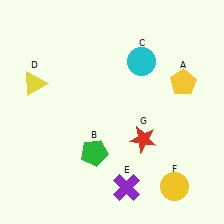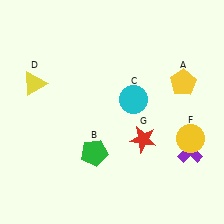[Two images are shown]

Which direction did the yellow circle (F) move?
The yellow circle (F) moved up.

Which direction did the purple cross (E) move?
The purple cross (E) moved right.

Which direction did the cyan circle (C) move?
The cyan circle (C) moved down.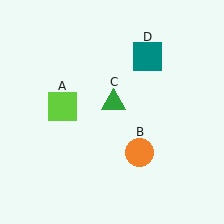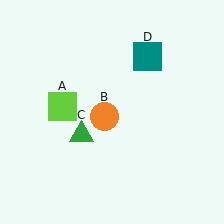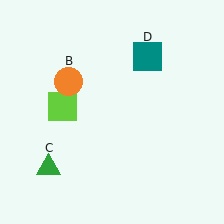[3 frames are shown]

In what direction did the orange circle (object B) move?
The orange circle (object B) moved up and to the left.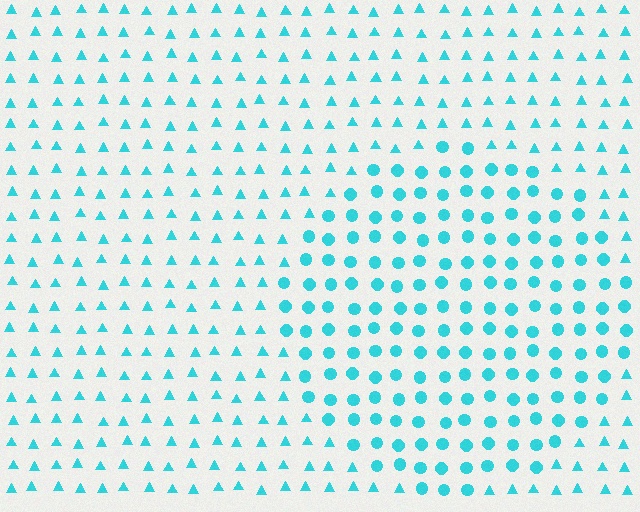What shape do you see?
I see a circle.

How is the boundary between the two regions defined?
The boundary is defined by a change in element shape: circles inside vs. triangles outside. All elements share the same color and spacing.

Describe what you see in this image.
The image is filled with small cyan elements arranged in a uniform grid. A circle-shaped region contains circles, while the surrounding area contains triangles. The boundary is defined purely by the change in element shape.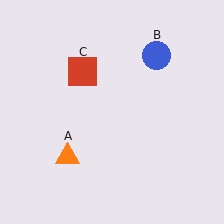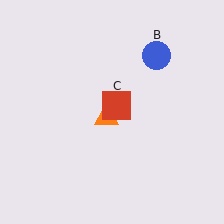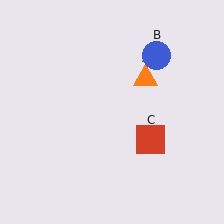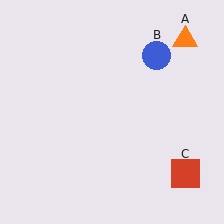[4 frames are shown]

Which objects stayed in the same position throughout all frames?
Blue circle (object B) remained stationary.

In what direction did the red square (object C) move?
The red square (object C) moved down and to the right.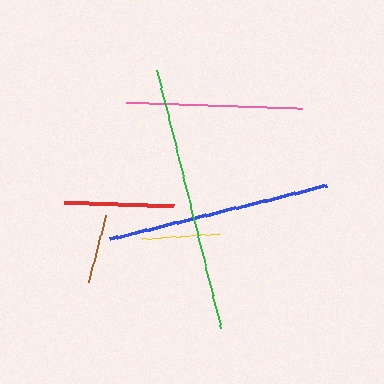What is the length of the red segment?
The red segment is approximately 110 pixels long.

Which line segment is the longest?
The green line is the longest at approximately 266 pixels.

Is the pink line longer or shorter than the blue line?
The blue line is longer than the pink line.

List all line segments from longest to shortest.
From longest to shortest: green, blue, pink, red, yellow, brown.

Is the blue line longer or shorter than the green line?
The green line is longer than the blue line.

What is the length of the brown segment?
The brown segment is approximately 69 pixels long.